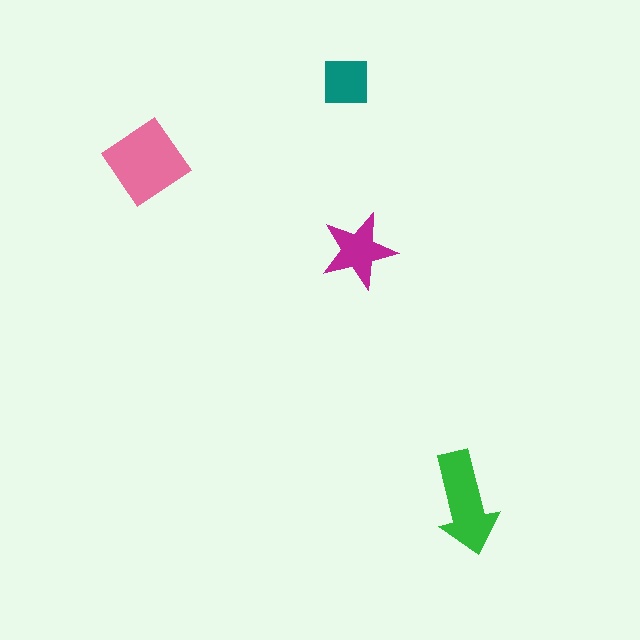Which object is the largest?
The pink diamond.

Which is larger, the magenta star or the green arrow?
The green arrow.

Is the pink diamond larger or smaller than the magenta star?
Larger.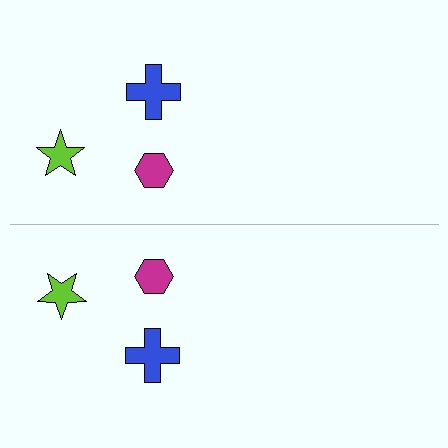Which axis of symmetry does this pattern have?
The pattern has a horizontal axis of symmetry running through the center of the image.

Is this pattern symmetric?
Yes, this pattern has bilateral (reflection) symmetry.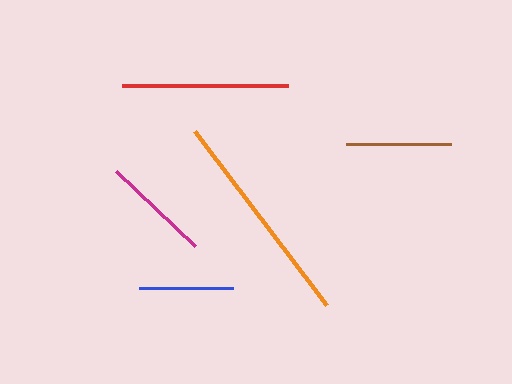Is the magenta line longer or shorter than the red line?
The red line is longer than the magenta line.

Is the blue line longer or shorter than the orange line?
The orange line is longer than the blue line.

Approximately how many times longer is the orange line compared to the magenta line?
The orange line is approximately 2.0 times the length of the magenta line.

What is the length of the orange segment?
The orange segment is approximately 218 pixels long.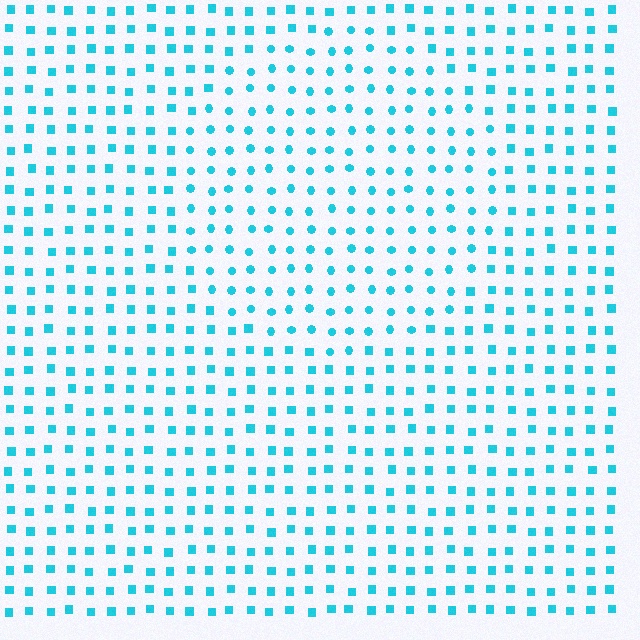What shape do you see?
I see a circle.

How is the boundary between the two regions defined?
The boundary is defined by a change in element shape: circles inside vs. squares outside. All elements share the same color and spacing.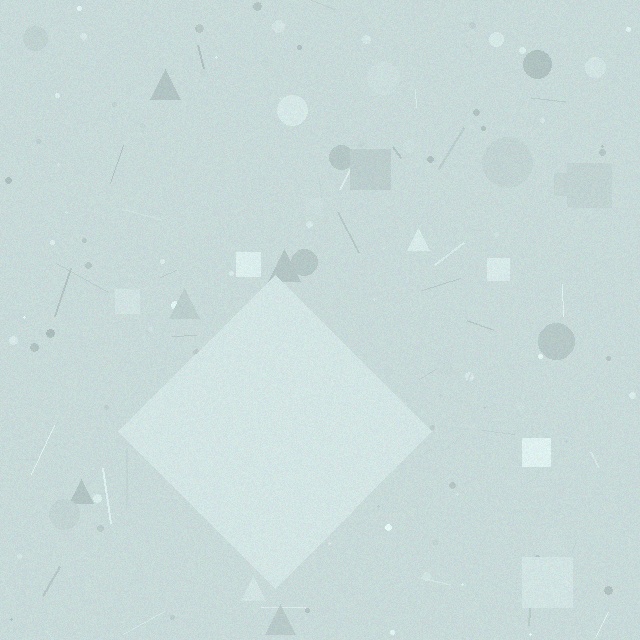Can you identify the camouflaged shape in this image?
The camouflaged shape is a diamond.